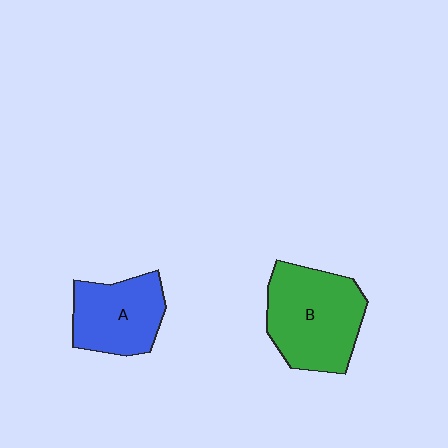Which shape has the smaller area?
Shape A (blue).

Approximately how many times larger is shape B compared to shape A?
Approximately 1.4 times.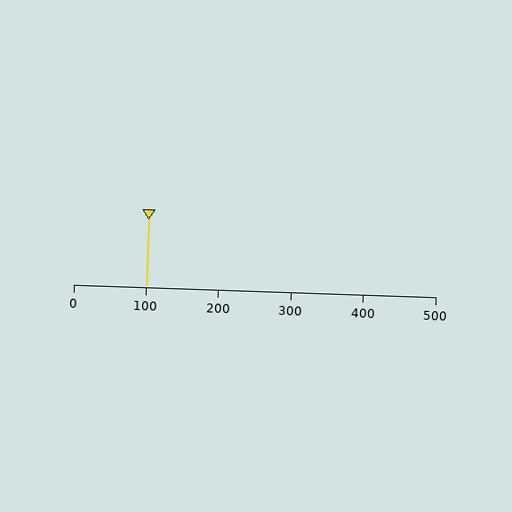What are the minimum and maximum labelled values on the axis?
The axis runs from 0 to 500.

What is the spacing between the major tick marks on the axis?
The major ticks are spaced 100 apart.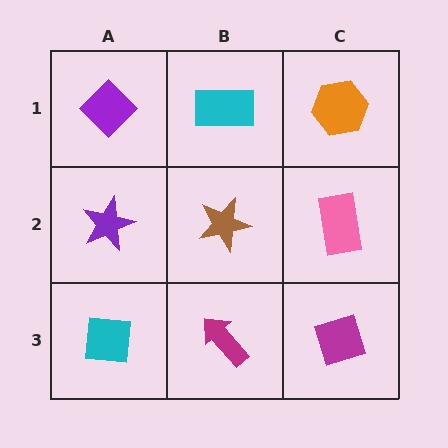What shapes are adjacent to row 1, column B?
A brown star (row 2, column B), a purple diamond (row 1, column A), an orange hexagon (row 1, column C).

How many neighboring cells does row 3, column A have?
2.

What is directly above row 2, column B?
A cyan rectangle.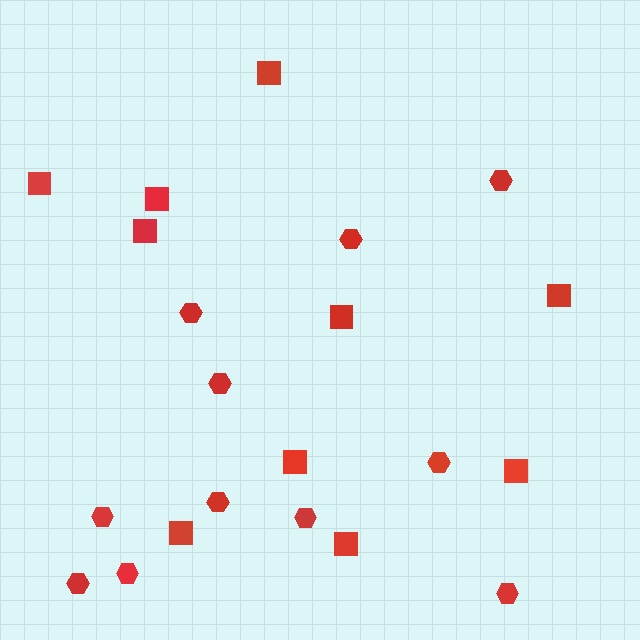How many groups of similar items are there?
There are 2 groups: one group of hexagons (11) and one group of squares (10).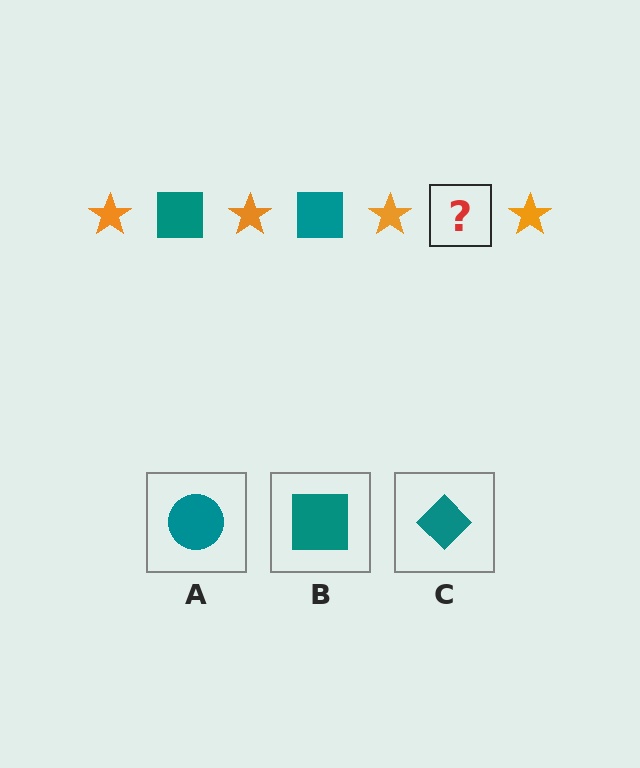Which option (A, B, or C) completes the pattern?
B.